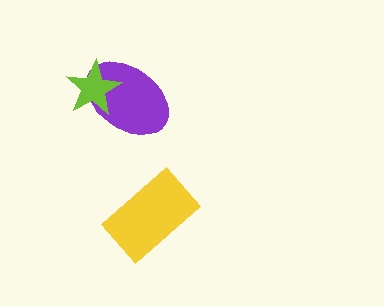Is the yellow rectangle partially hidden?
No, no other shape covers it.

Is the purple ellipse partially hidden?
Yes, it is partially covered by another shape.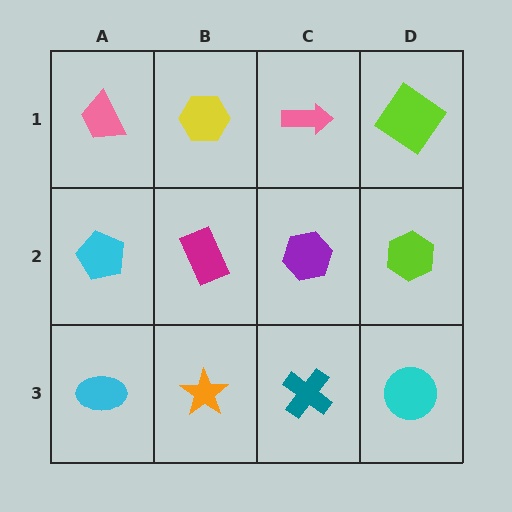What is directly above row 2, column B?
A yellow hexagon.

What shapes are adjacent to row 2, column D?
A lime diamond (row 1, column D), a cyan circle (row 3, column D), a purple hexagon (row 2, column C).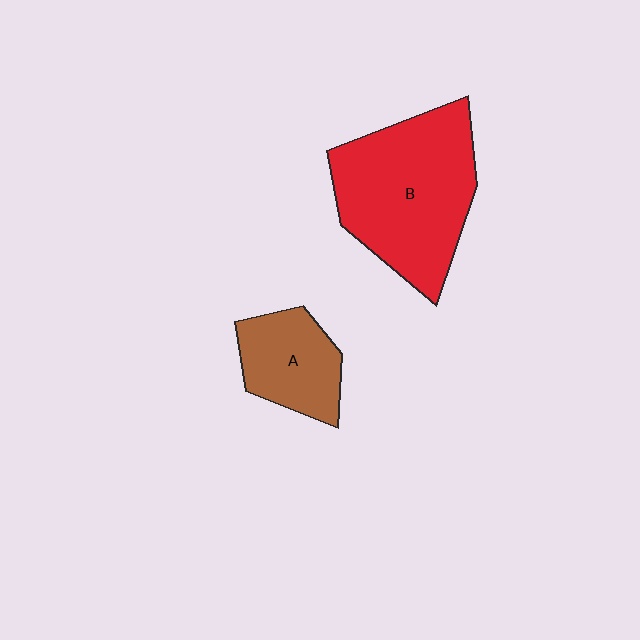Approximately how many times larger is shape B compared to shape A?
Approximately 2.1 times.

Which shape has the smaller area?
Shape A (brown).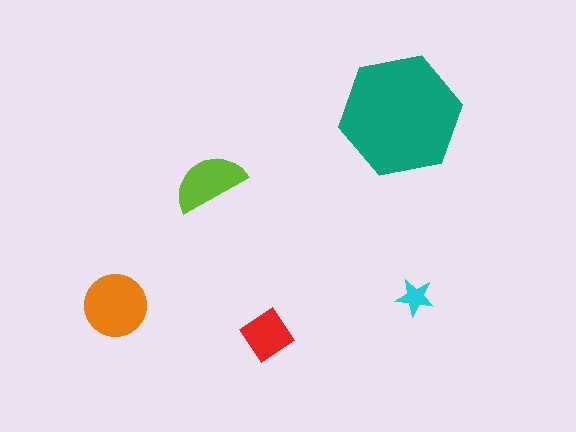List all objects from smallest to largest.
The cyan star, the red diamond, the lime semicircle, the orange circle, the teal hexagon.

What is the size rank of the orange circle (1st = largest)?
2nd.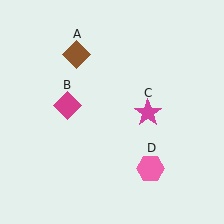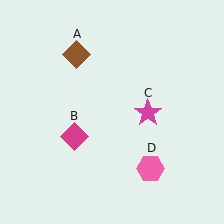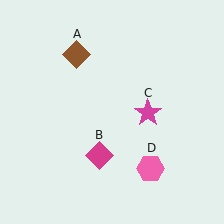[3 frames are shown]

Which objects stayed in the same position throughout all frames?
Brown diamond (object A) and magenta star (object C) and pink hexagon (object D) remained stationary.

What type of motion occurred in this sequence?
The magenta diamond (object B) rotated counterclockwise around the center of the scene.